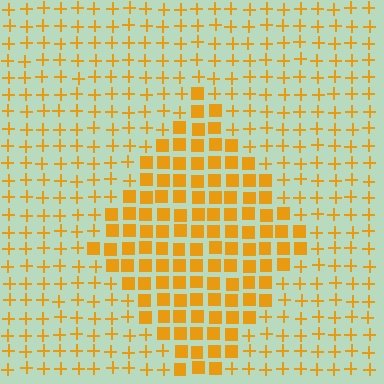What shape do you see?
I see a diamond.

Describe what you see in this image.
The image is filled with small orange elements arranged in a uniform grid. A diamond-shaped region contains squares, while the surrounding area contains plus signs. The boundary is defined purely by the change in element shape.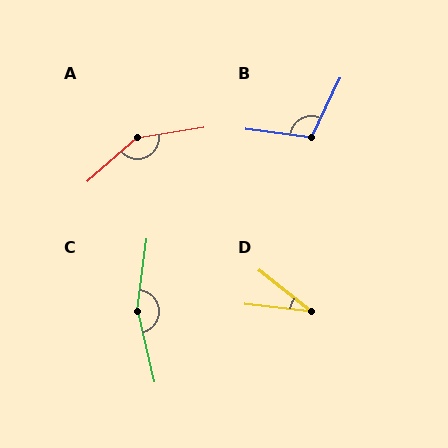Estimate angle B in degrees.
Approximately 108 degrees.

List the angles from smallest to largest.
D (31°), B (108°), A (147°), C (160°).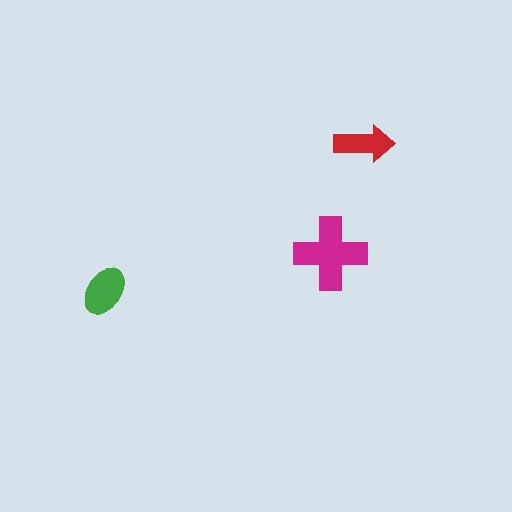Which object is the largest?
The magenta cross.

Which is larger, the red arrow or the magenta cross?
The magenta cross.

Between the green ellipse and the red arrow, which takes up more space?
The green ellipse.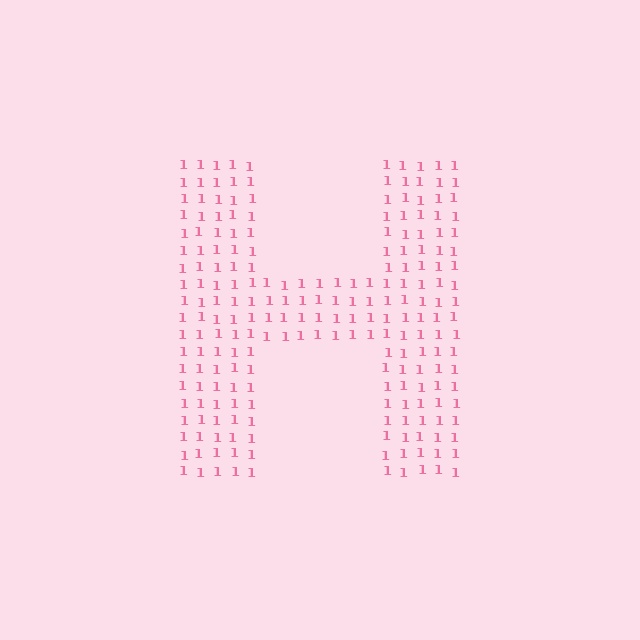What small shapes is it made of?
It is made of small digit 1's.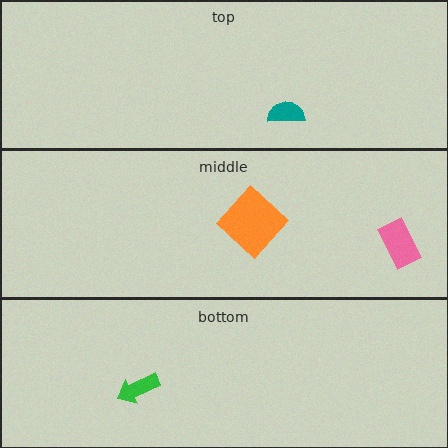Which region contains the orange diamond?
The middle region.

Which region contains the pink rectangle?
The middle region.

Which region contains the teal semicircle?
The top region.